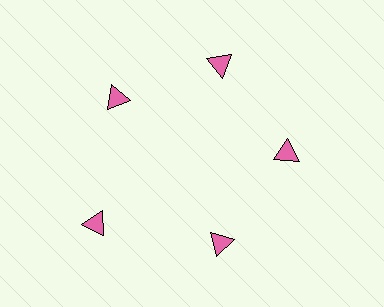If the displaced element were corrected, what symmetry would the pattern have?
It would have 5-fold rotational symmetry — the pattern would map onto itself every 72 degrees.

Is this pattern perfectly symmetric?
No. The 5 pink triangles are arranged in a ring, but one element near the 8 o'clock position is pushed outward from the center, breaking the 5-fold rotational symmetry.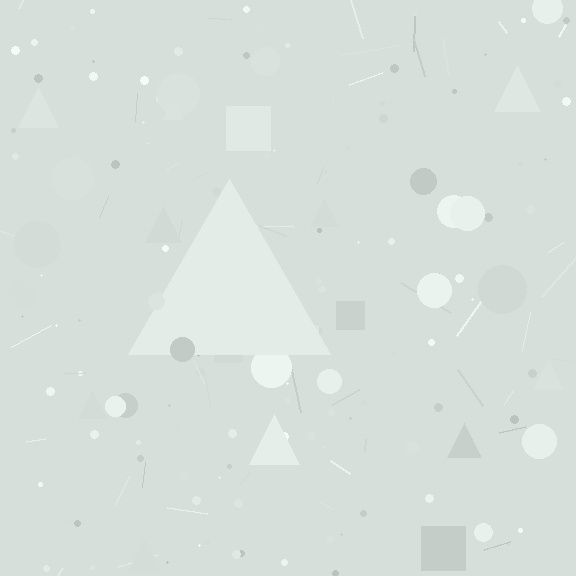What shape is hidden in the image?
A triangle is hidden in the image.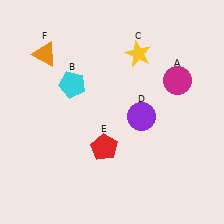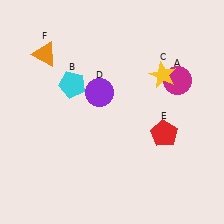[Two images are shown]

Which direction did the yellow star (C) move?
The yellow star (C) moved right.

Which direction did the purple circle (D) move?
The purple circle (D) moved left.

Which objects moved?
The objects that moved are: the yellow star (C), the purple circle (D), the red pentagon (E).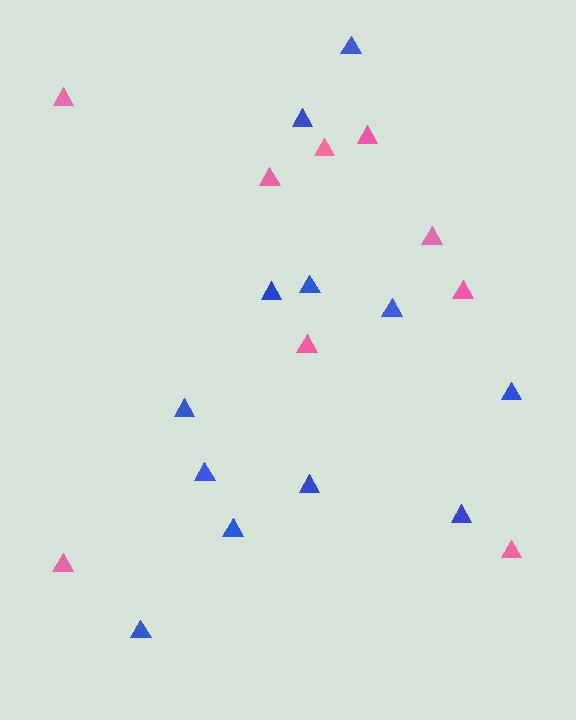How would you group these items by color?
There are 2 groups: one group of blue triangles (12) and one group of pink triangles (9).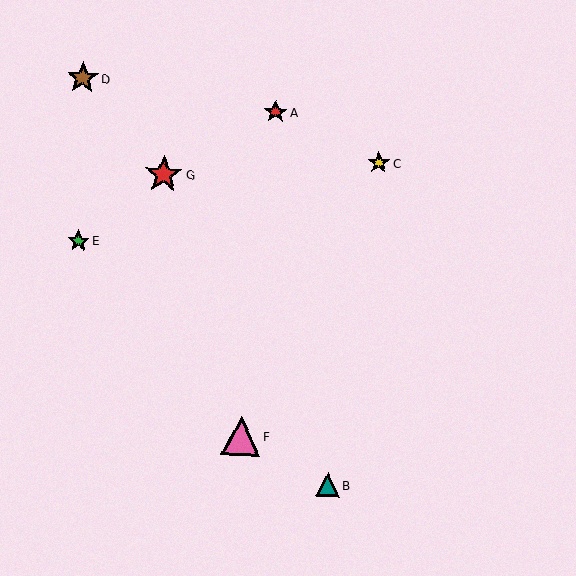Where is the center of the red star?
The center of the red star is at (276, 112).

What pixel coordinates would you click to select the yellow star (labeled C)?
Click at (379, 163) to select the yellow star C.